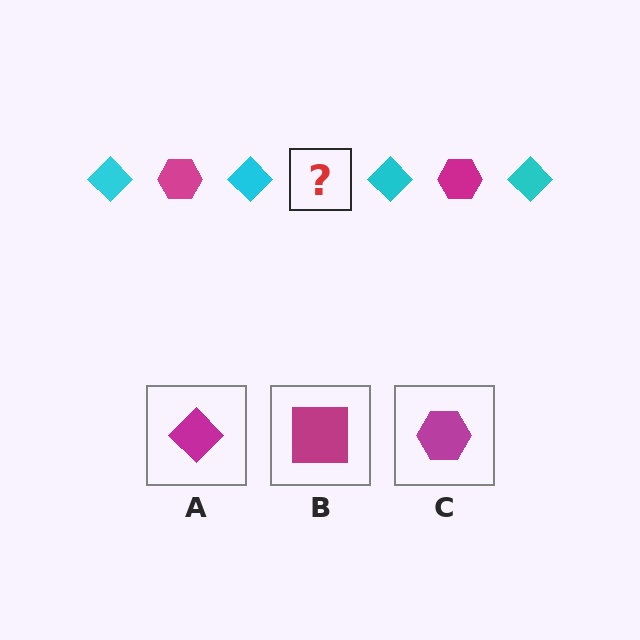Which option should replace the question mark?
Option C.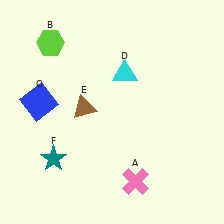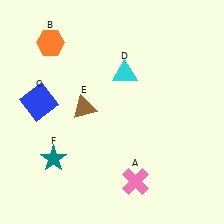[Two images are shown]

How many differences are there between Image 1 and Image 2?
There is 1 difference between the two images.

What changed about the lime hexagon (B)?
In Image 1, B is lime. In Image 2, it changed to orange.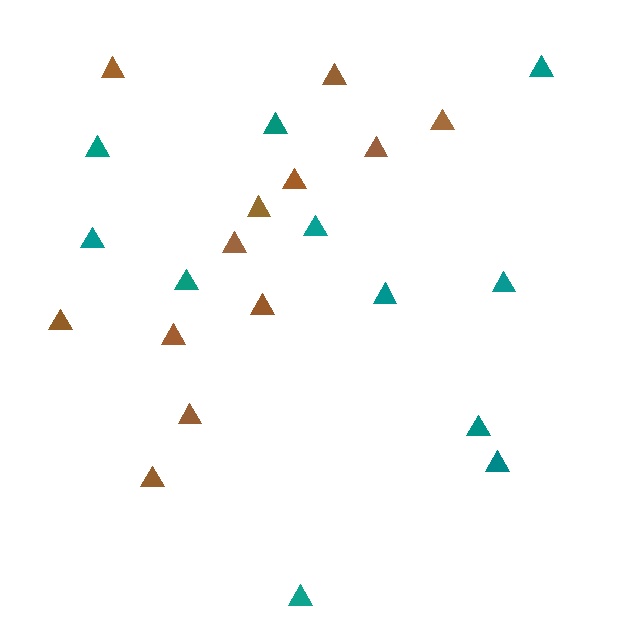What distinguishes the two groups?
There are 2 groups: one group of teal triangles (11) and one group of brown triangles (12).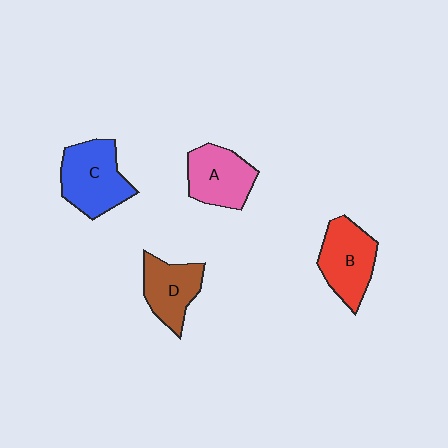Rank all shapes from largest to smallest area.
From largest to smallest: C (blue), B (red), A (pink), D (brown).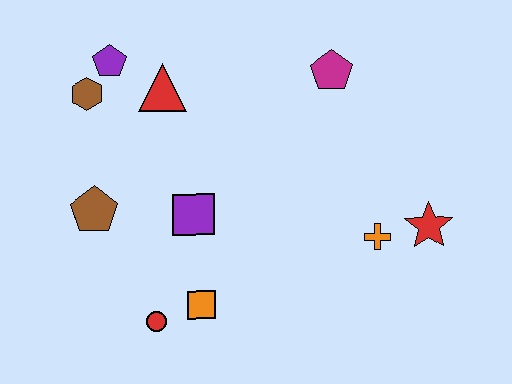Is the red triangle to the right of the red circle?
Yes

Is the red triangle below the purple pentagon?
Yes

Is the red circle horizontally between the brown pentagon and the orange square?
Yes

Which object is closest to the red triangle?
The purple pentagon is closest to the red triangle.